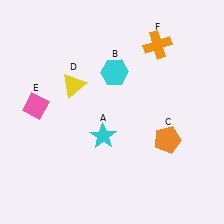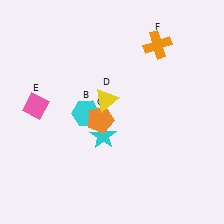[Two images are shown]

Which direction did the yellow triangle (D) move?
The yellow triangle (D) moved right.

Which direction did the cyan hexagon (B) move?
The cyan hexagon (B) moved down.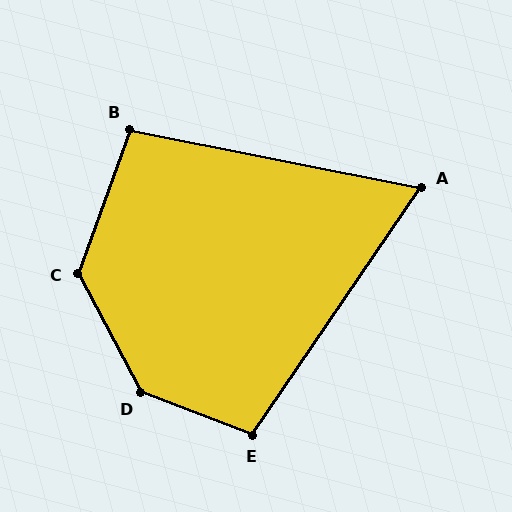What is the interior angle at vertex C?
Approximately 133 degrees (obtuse).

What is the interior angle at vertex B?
Approximately 98 degrees (obtuse).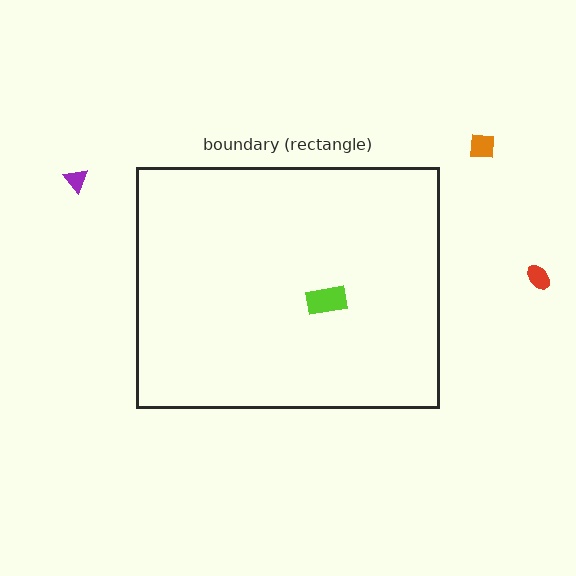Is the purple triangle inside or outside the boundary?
Outside.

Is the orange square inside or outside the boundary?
Outside.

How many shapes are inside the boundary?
1 inside, 3 outside.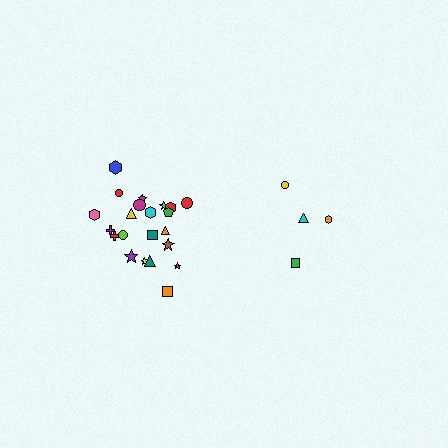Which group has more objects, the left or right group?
The left group.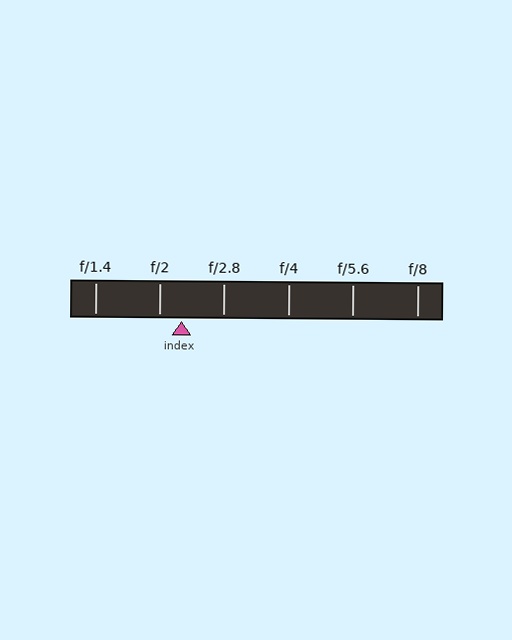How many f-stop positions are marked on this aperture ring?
There are 6 f-stop positions marked.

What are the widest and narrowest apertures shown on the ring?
The widest aperture shown is f/1.4 and the narrowest is f/8.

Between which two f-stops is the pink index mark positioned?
The index mark is between f/2 and f/2.8.